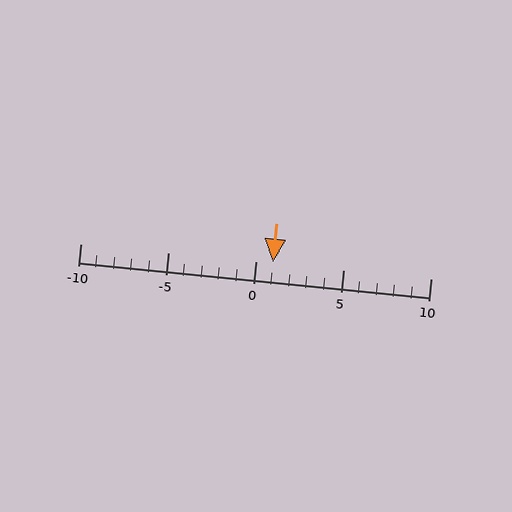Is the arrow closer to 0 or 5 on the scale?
The arrow is closer to 0.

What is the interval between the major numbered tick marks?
The major tick marks are spaced 5 units apart.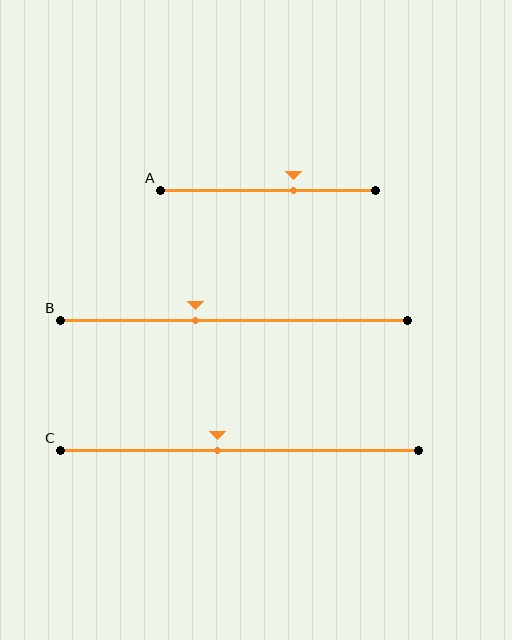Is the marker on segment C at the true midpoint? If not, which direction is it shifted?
No, the marker on segment C is shifted to the left by about 6% of the segment length.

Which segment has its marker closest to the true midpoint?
Segment C has its marker closest to the true midpoint.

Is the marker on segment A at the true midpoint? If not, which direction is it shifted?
No, the marker on segment A is shifted to the right by about 12% of the segment length.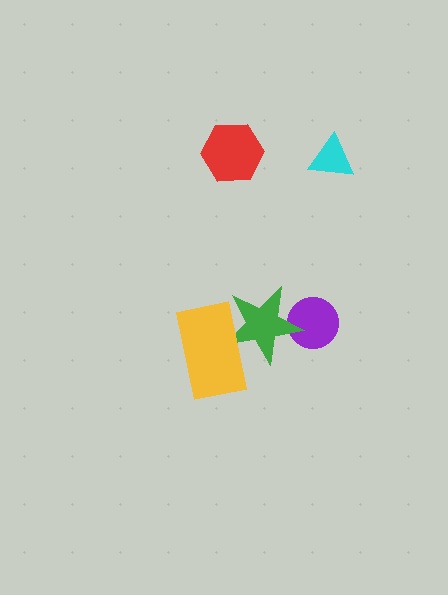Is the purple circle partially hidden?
Yes, it is partially covered by another shape.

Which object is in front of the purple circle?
The green star is in front of the purple circle.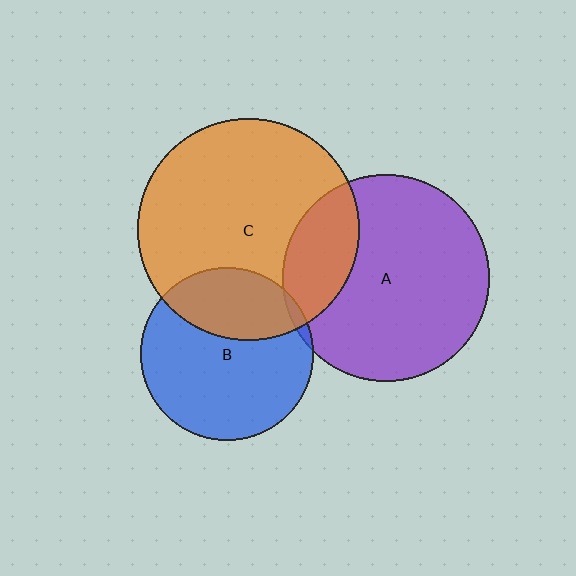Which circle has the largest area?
Circle C (orange).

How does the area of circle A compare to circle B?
Approximately 1.4 times.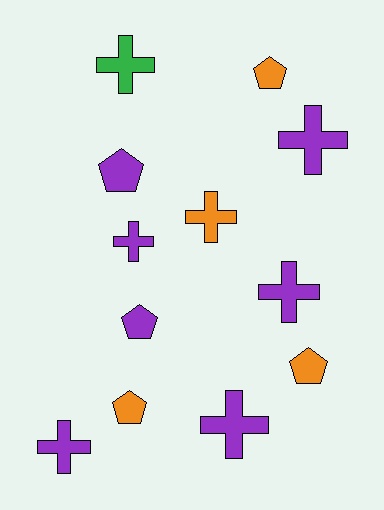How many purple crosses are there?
There are 5 purple crosses.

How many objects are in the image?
There are 12 objects.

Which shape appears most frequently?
Cross, with 7 objects.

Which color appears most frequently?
Purple, with 7 objects.